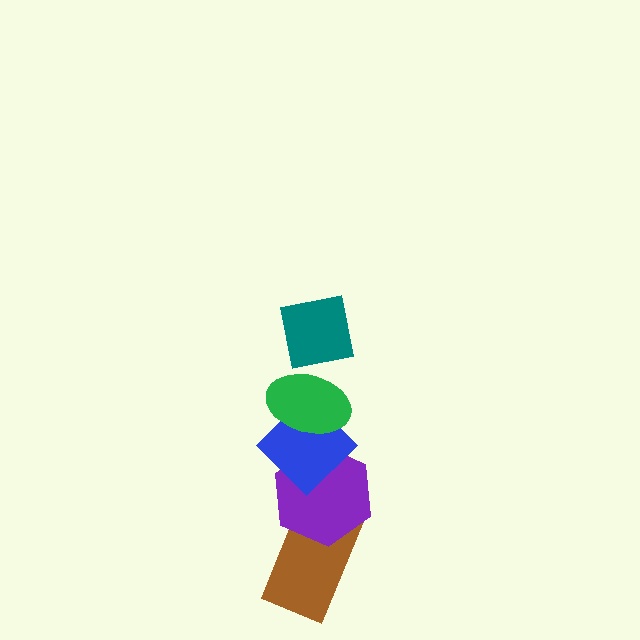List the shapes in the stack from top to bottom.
From top to bottom: the teal square, the green ellipse, the blue diamond, the purple hexagon, the brown rectangle.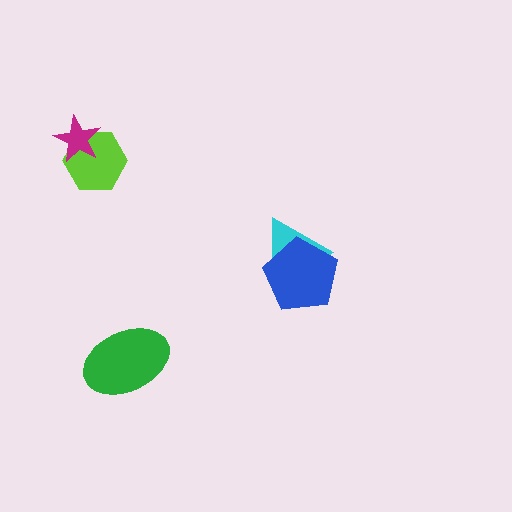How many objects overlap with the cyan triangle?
1 object overlaps with the cyan triangle.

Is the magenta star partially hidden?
No, no other shape covers it.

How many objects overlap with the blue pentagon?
1 object overlaps with the blue pentagon.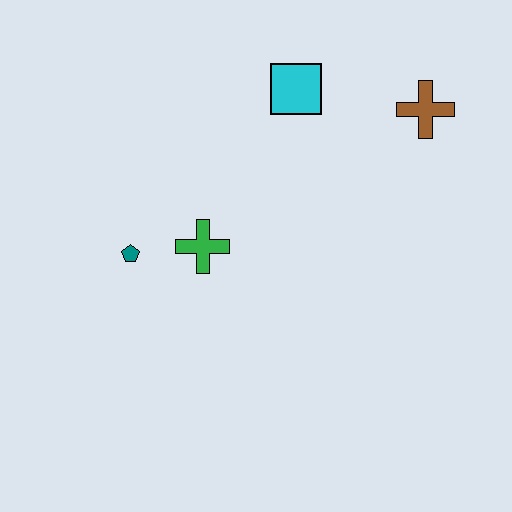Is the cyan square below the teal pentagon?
No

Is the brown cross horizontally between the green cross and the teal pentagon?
No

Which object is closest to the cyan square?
The brown cross is closest to the cyan square.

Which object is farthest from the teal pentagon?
The brown cross is farthest from the teal pentagon.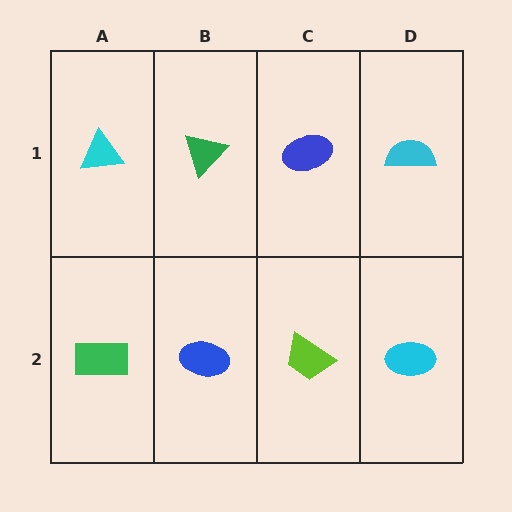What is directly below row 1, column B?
A blue ellipse.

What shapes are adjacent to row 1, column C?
A lime trapezoid (row 2, column C), a green triangle (row 1, column B), a cyan semicircle (row 1, column D).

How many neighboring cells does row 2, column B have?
3.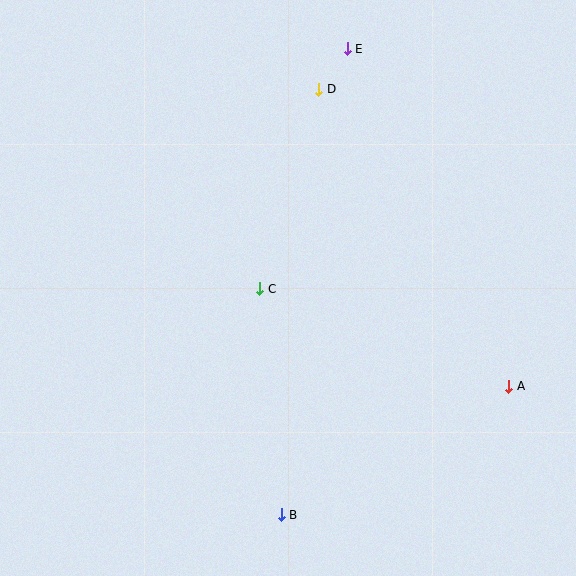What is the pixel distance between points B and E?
The distance between B and E is 471 pixels.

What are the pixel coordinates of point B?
Point B is at (281, 515).